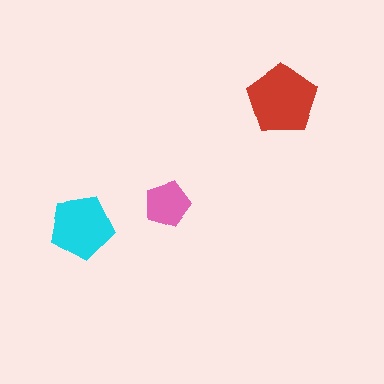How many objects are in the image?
There are 3 objects in the image.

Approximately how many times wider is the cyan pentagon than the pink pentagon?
About 1.5 times wider.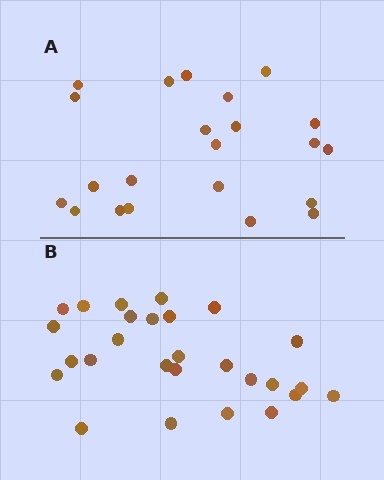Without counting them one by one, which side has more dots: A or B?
Region B (the bottom region) has more dots.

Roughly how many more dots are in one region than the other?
Region B has about 5 more dots than region A.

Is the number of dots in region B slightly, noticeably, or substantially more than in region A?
Region B has only slightly more — the two regions are fairly close. The ratio is roughly 1.2 to 1.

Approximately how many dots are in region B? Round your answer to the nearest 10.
About 30 dots. (The exact count is 27, which rounds to 30.)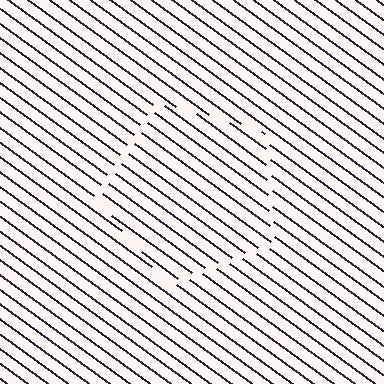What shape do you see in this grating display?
An illusory pentagon. The interior of the shape contains the same grating, shifted by half a period — the contour is defined by the phase discontinuity where line-ends from the inner and outer gratings abut.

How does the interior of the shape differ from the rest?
The interior of the shape contains the same grating, shifted by half a period — the contour is defined by the phase discontinuity where line-ends from the inner and outer gratings abut.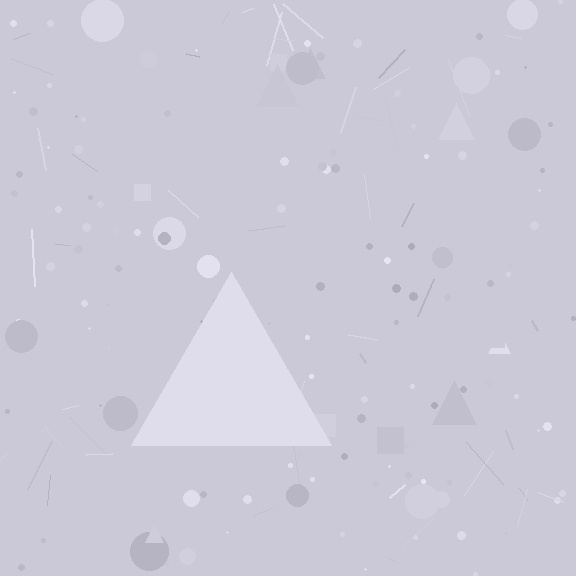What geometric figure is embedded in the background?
A triangle is embedded in the background.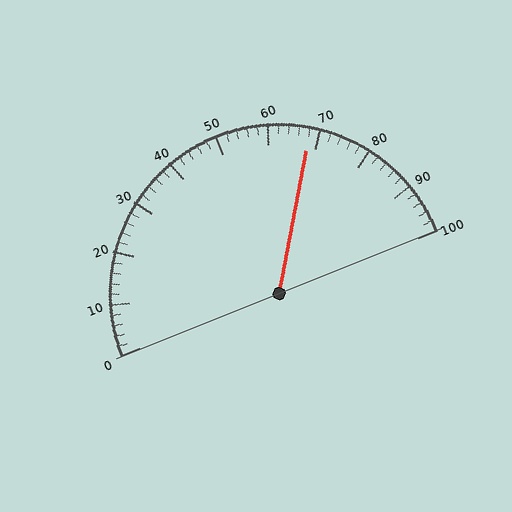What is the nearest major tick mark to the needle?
The nearest major tick mark is 70.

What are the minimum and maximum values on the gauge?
The gauge ranges from 0 to 100.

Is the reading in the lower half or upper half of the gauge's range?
The reading is in the upper half of the range (0 to 100).